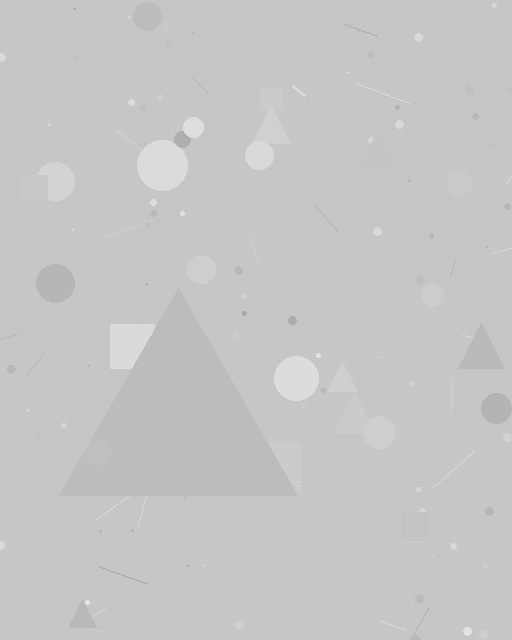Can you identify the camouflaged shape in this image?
The camouflaged shape is a triangle.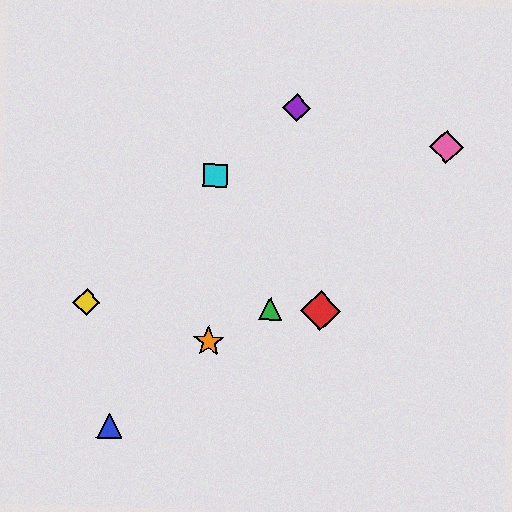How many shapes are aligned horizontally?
3 shapes (the red diamond, the green triangle, the yellow diamond) are aligned horizontally.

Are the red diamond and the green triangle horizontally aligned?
Yes, both are at y≈310.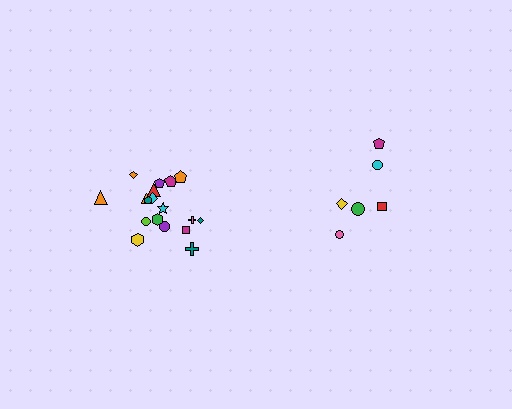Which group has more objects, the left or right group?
The left group.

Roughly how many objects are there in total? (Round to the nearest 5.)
Roughly 25 objects in total.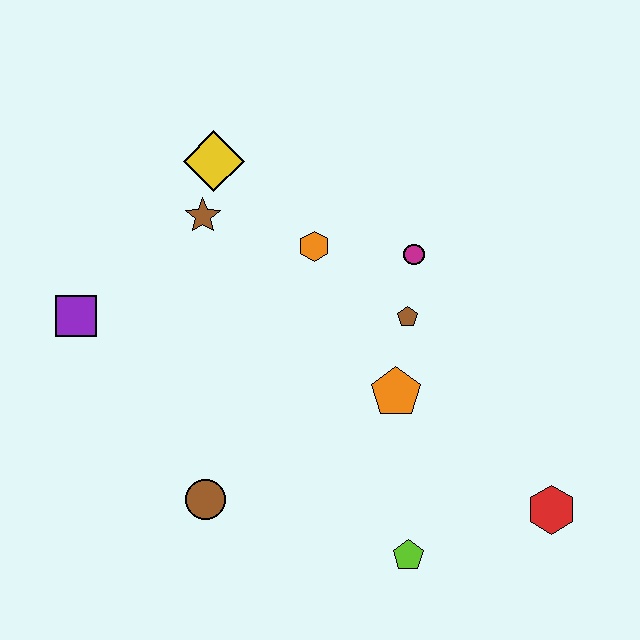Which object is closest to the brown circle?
The lime pentagon is closest to the brown circle.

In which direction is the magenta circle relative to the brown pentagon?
The magenta circle is above the brown pentagon.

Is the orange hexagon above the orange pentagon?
Yes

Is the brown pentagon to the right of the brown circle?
Yes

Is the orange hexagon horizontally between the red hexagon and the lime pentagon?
No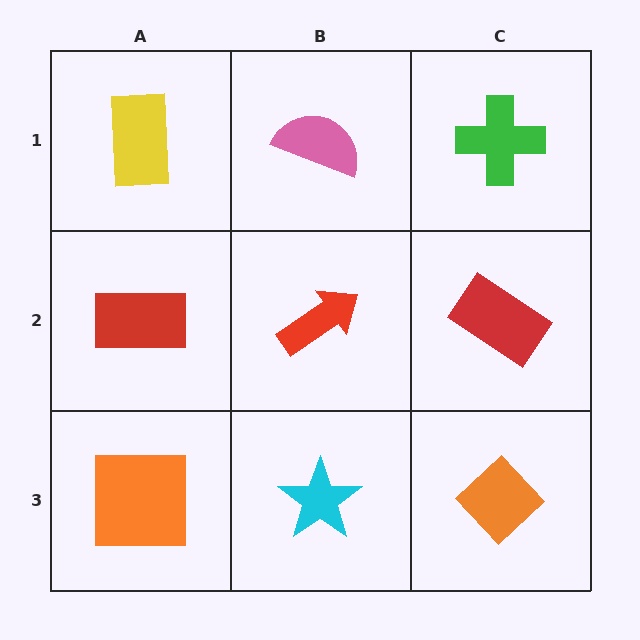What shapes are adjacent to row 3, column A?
A red rectangle (row 2, column A), a cyan star (row 3, column B).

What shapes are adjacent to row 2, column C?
A green cross (row 1, column C), an orange diamond (row 3, column C), a red arrow (row 2, column B).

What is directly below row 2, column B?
A cyan star.